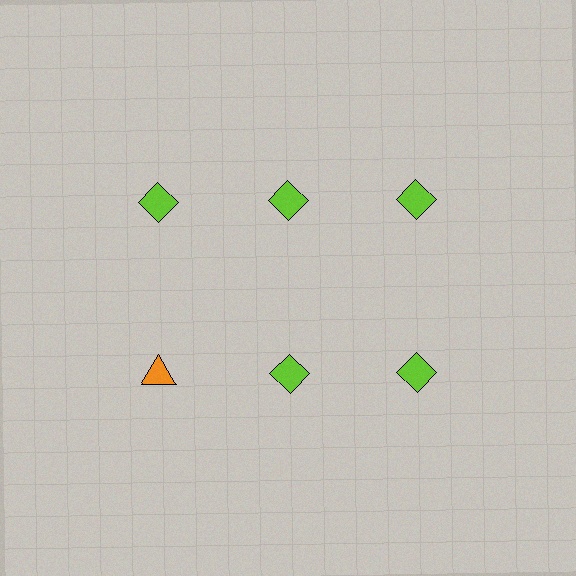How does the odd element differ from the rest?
It differs in both color (orange instead of lime) and shape (triangle instead of diamond).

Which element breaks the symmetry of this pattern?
The orange triangle in the second row, leftmost column breaks the symmetry. All other shapes are lime diamonds.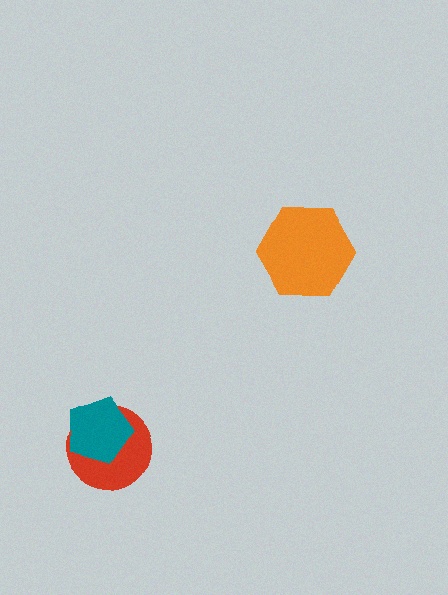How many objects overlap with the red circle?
1 object overlaps with the red circle.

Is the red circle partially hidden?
Yes, it is partially covered by another shape.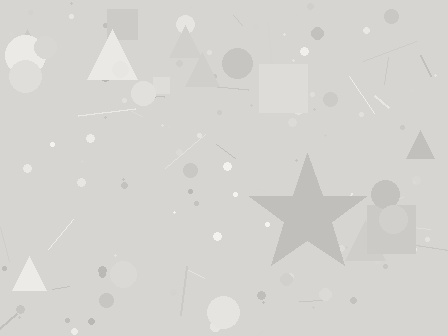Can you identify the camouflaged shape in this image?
The camouflaged shape is a star.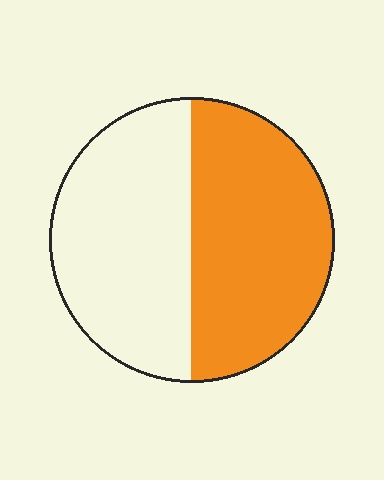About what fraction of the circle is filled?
About one half (1/2).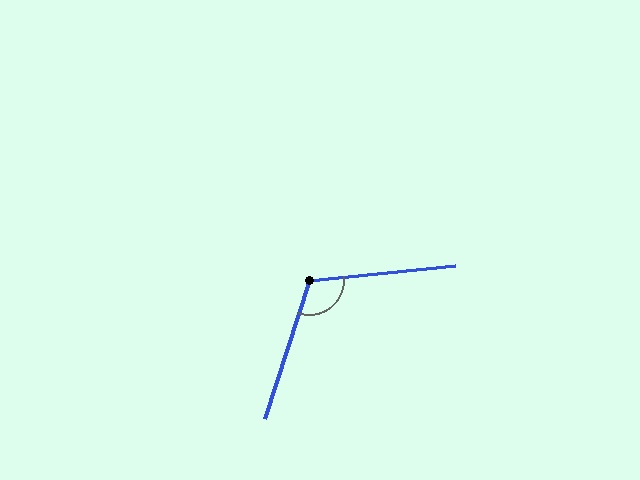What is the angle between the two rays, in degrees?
Approximately 114 degrees.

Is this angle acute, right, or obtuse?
It is obtuse.